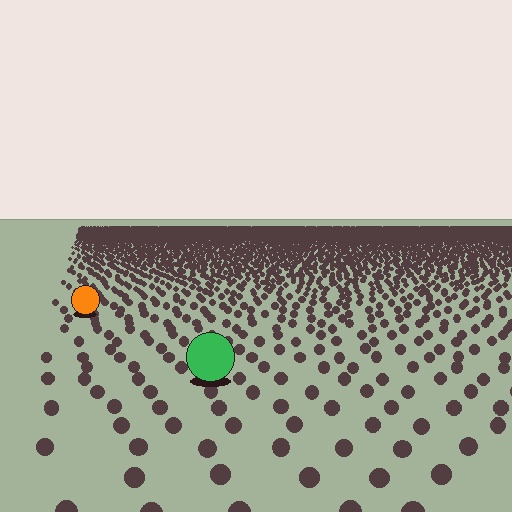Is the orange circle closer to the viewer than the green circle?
No. The green circle is closer — you can tell from the texture gradient: the ground texture is coarser near it.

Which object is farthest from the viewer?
The orange circle is farthest from the viewer. It appears smaller and the ground texture around it is denser.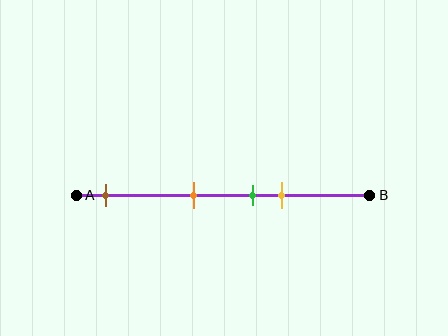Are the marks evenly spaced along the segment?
No, the marks are not evenly spaced.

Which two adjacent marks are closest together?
The green and yellow marks are the closest adjacent pair.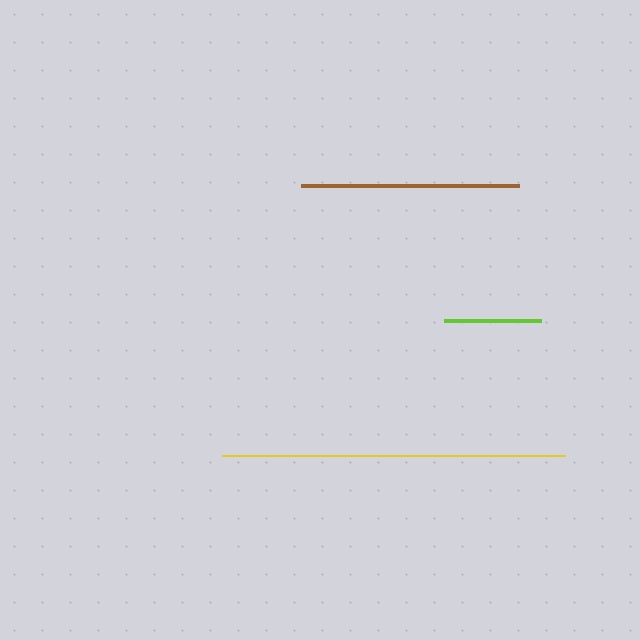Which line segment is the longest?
The yellow line is the longest at approximately 343 pixels.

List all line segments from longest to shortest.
From longest to shortest: yellow, brown, lime.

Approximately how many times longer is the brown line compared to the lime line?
The brown line is approximately 2.2 times the length of the lime line.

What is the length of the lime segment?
The lime segment is approximately 97 pixels long.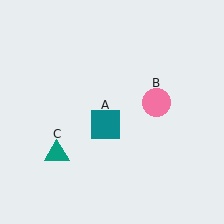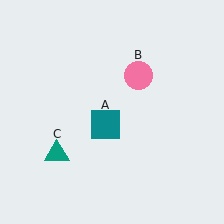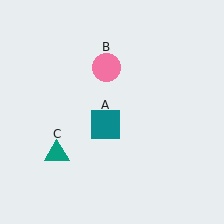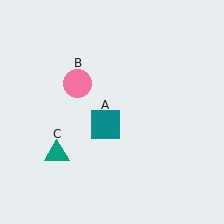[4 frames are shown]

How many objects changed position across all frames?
1 object changed position: pink circle (object B).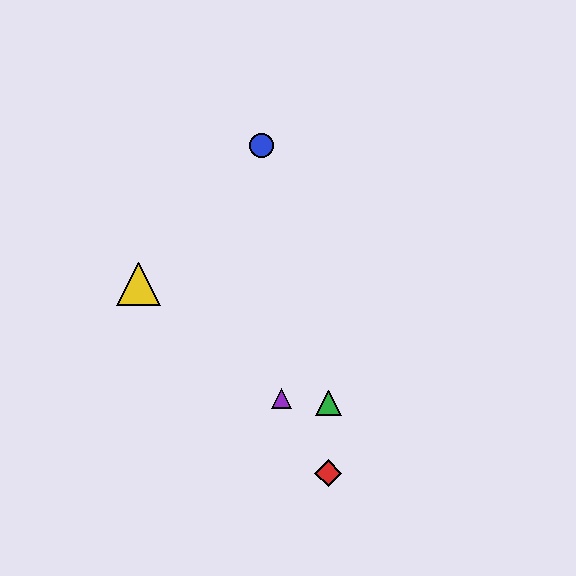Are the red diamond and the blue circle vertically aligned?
No, the red diamond is at x≈328 and the blue circle is at x≈262.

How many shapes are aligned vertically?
2 shapes (the red diamond, the green triangle) are aligned vertically.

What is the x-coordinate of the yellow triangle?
The yellow triangle is at x≈139.